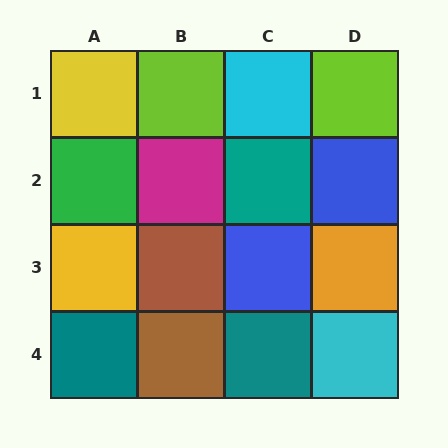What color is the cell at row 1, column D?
Lime.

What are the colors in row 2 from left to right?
Green, magenta, teal, blue.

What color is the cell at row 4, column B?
Brown.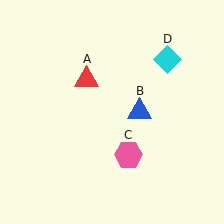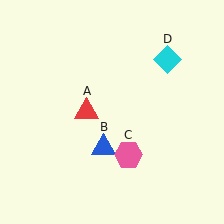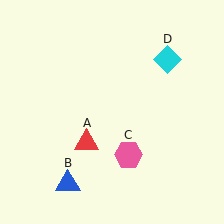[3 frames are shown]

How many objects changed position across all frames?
2 objects changed position: red triangle (object A), blue triangle (object B).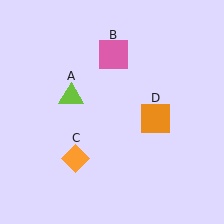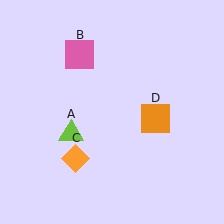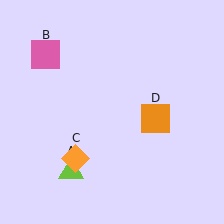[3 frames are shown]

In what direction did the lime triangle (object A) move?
The lime triangle (object A) moved down.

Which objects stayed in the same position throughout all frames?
Orange diamond (object C) and orange square (object D) remained stationary.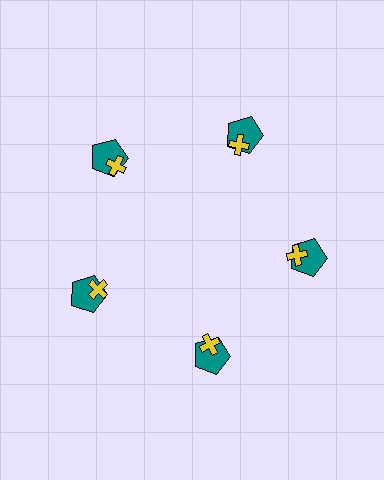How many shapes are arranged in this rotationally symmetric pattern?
There are 10 shapes, arranged in 5 groups of 2.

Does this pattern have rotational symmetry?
Yes, this pattern has 5-fold rotational symmetry. It looks the same after rotating 72 degrees around the center.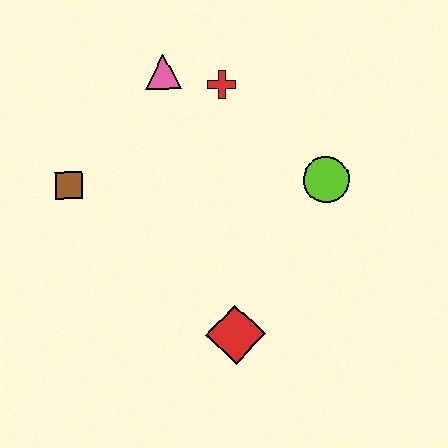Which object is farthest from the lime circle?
The brown square is farthest from the lime circle.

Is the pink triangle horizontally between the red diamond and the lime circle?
No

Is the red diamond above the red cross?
No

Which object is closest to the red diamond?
The lime circle is closest to the red diamond.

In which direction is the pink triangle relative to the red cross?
The pink triangle is to the left of the red cross.